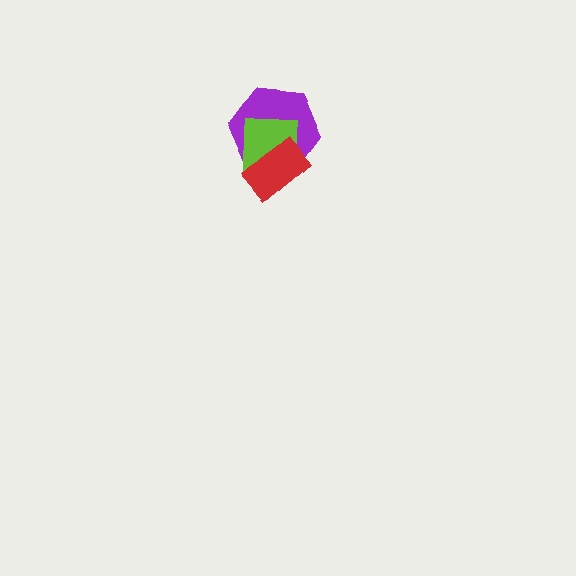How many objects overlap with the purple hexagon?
2 objects overlap with the purple hexagon.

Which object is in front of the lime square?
The red rectangle is in front of the lime square.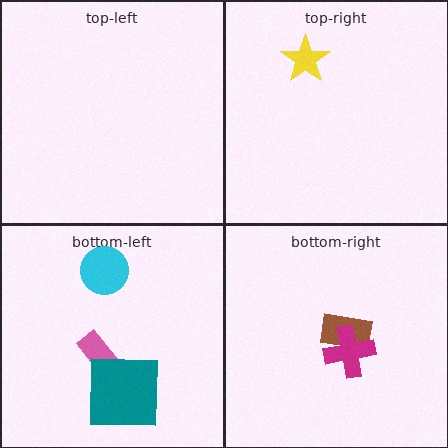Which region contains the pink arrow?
The bottom-left region.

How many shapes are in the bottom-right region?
2.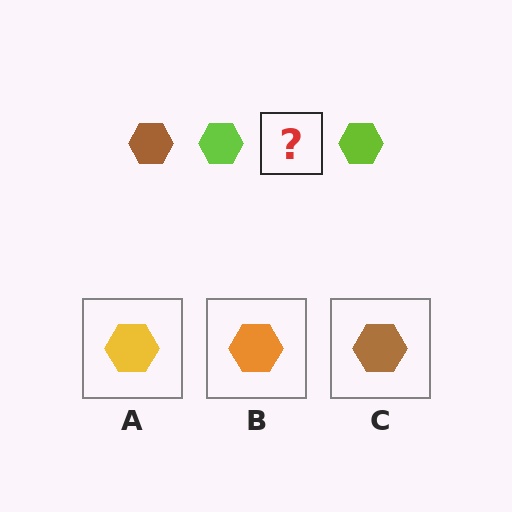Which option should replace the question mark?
Option C.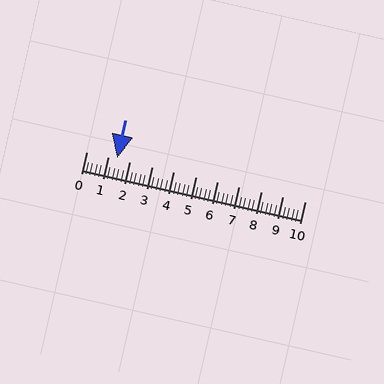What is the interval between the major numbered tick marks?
The major tick marks are spaced 1 units apart.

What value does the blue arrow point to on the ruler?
The blue arrow points to approximately 1.4.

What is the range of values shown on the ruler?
The ruler shows values from 0 to 10.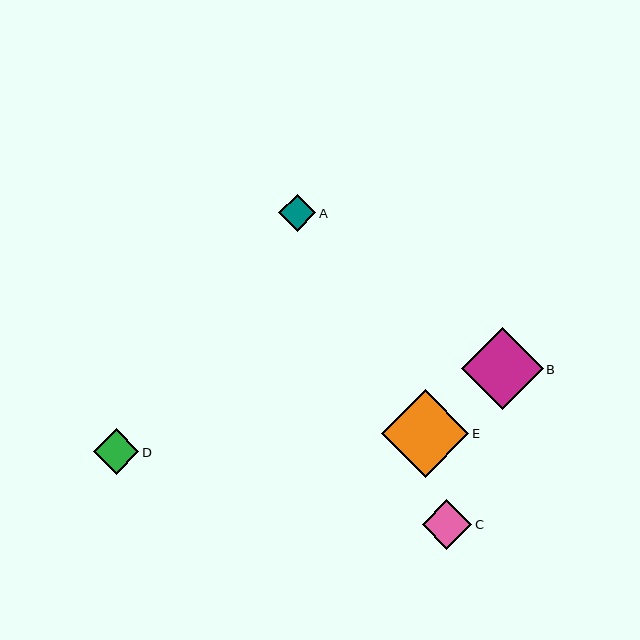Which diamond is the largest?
Diamond E is the largest with a size of approximately 88 pixels.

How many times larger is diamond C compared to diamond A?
Diamond C is approximately 1.3 times the size of diamond A.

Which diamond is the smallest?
Diamond A is the smallest with a size of approximately 37 pixels.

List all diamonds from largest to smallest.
From largest to smallest: E, B, C, D, A.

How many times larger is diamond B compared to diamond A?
Diamond B is approximately 2.2 times the size of diamond A.